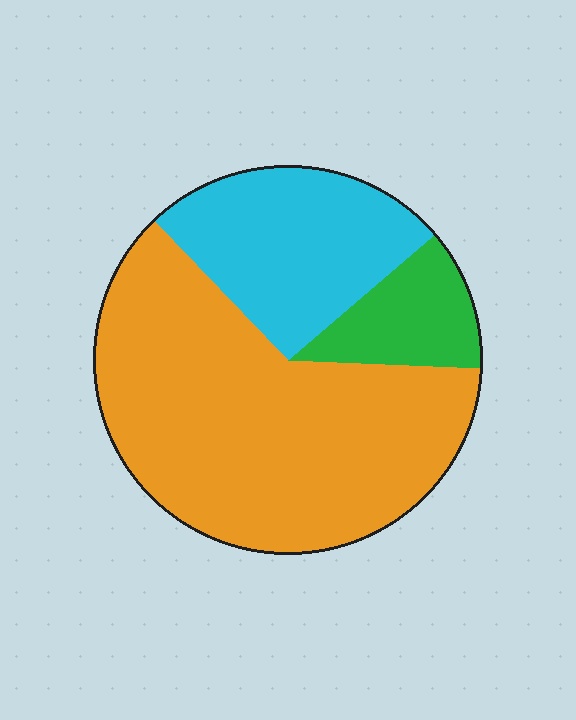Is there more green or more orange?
Orange.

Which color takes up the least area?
Green, at roughly 10%.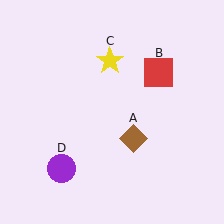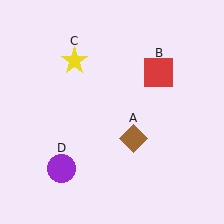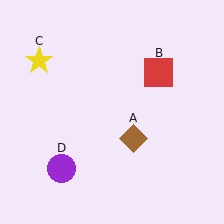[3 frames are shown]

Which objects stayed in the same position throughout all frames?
Brown diamond (object A) and red square (object B) and purple circle (object D) remained stationary.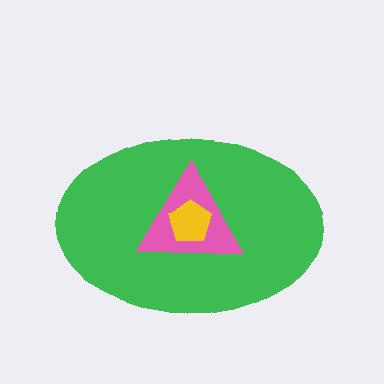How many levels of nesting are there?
3.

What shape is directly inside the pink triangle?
The yellow pentagon.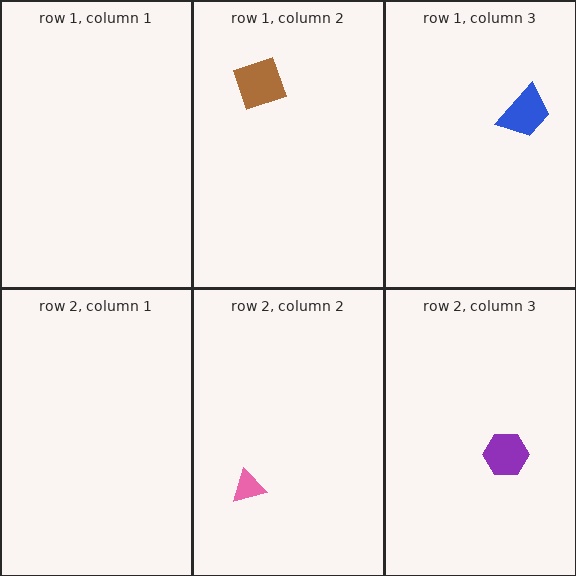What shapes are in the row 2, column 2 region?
The pink triangle.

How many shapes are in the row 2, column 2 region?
1.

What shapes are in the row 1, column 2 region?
The brown diamond.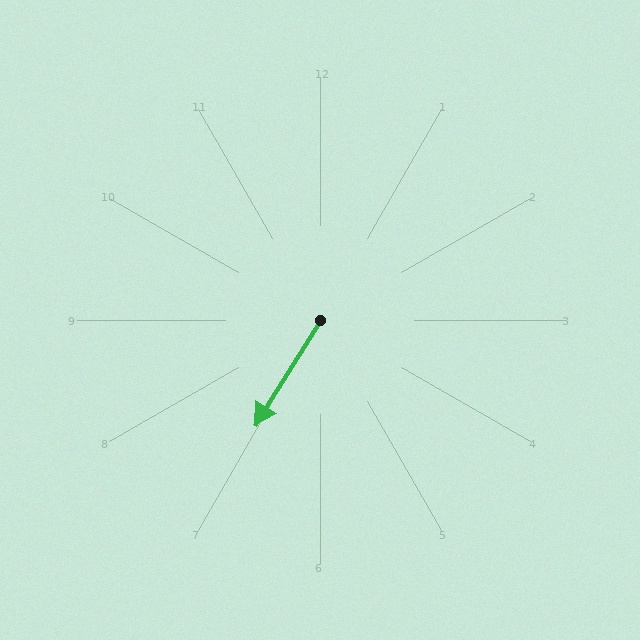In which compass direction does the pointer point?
Southwest.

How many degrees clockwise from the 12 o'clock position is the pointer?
Approximately 212 degrees.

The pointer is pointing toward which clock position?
Roughly 7 o'clock.